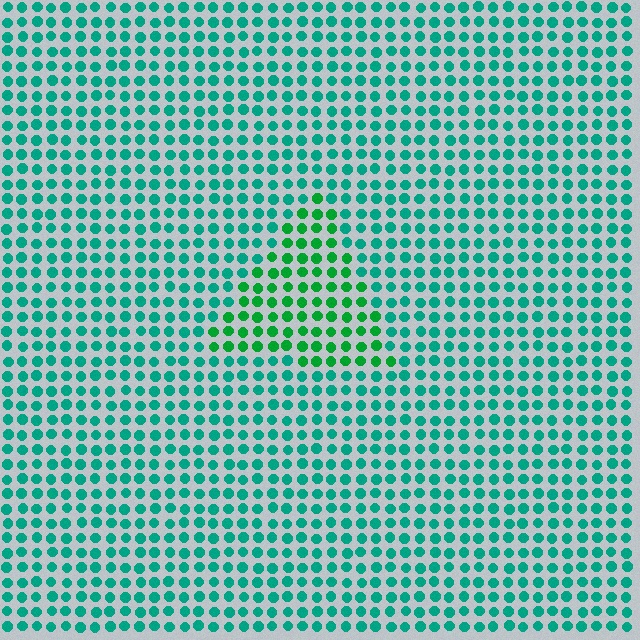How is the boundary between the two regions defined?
The boundary is defined purely by a slight shift in hue (about 32 degrees). Spacing, size, and orientation are identical on both sides.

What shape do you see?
I see a triangle.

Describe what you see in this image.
The image is filled with small teal elements in a uniform arrangement. A triangle-shaped region is visible where the elements are tinted to a slightly different hue, forming a subtle color boundary.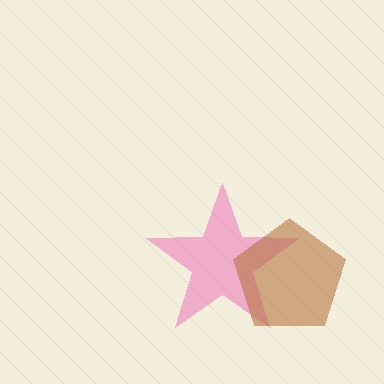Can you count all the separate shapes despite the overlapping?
Yes, there are 2 separate shapes.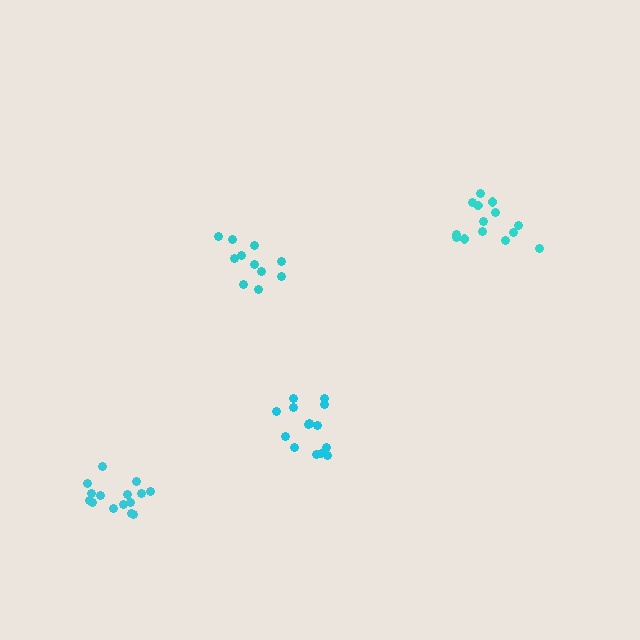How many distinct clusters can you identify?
There are 4 distinct clusters.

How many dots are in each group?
Group 1: 14 dots, Group 2: 15 dots, Group 3: 11 dots, Group 4: 14 dots (54 total).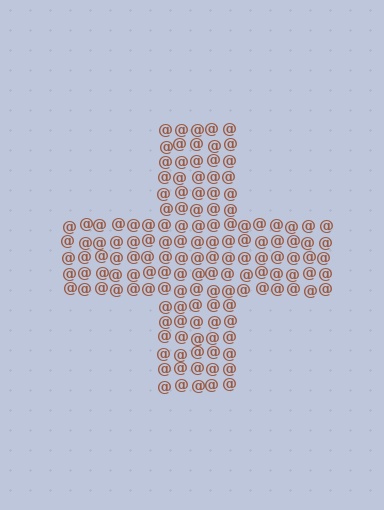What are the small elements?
The small elements are at signs.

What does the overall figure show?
The overall figure shows a cross.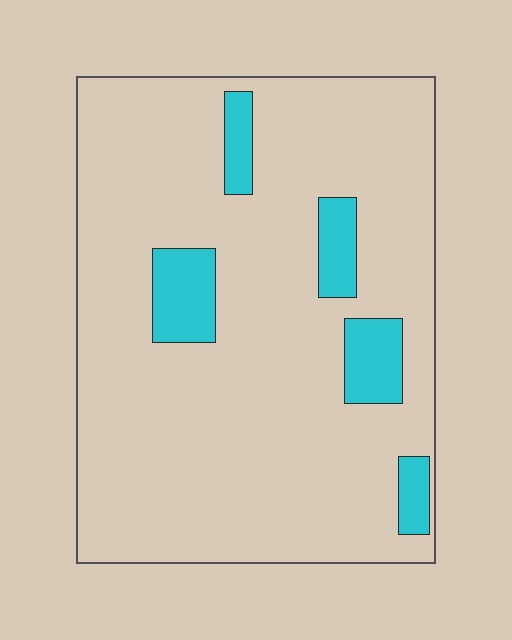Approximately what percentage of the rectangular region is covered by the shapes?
Approximately 10%.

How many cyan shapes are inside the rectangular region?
5.